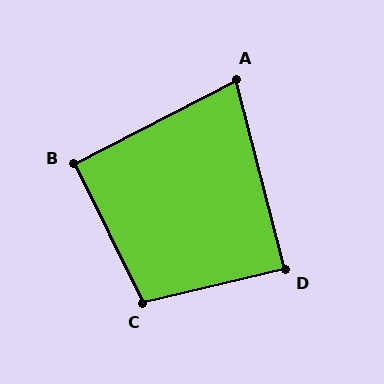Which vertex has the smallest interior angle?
A, at approximately 77 degrees.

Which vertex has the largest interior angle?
C, at approximately 103 degrees.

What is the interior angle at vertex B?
Approximately 91 degrees (approximately right).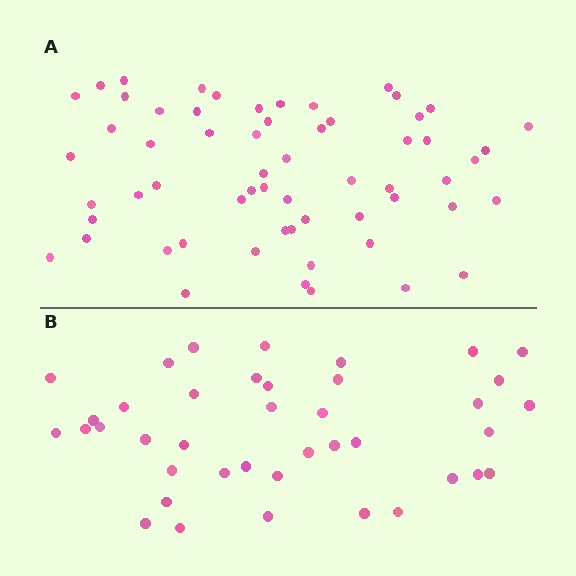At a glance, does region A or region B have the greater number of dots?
Region A (the top region) has more dots.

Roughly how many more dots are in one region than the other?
Region A has approximately 20 more dots than region B.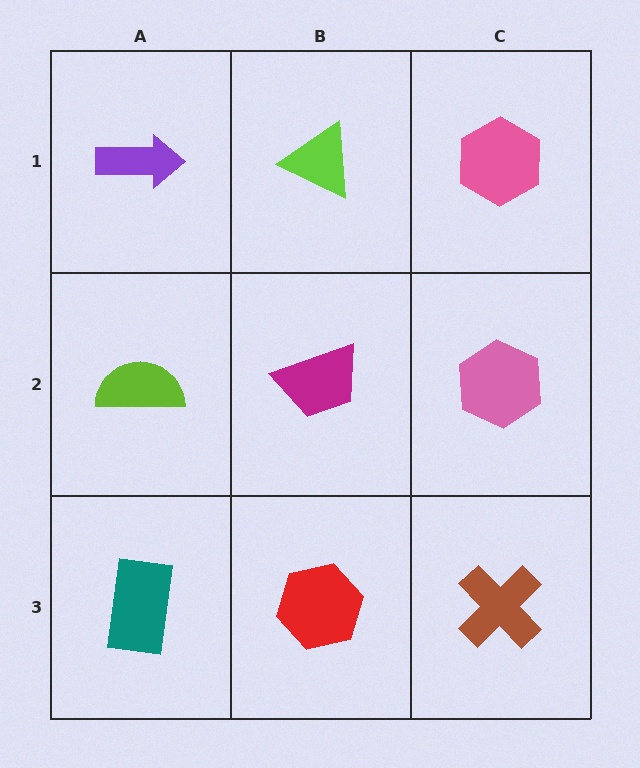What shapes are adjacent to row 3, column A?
A lime semicircle (row 2, column A), a red hexagon (row 3, column B).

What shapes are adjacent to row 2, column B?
A lime triangle (row 1, column B), a red hexagon (row 3, column B), a lime semicircle (row 2, column A), a pink hexagon (row 2, column C).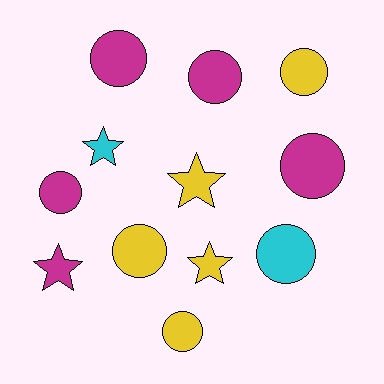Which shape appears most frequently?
Circle, with 8 objects.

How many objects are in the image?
There are 12 objects.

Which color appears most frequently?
Yellow, with 5 objects.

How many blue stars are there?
There are no blue stars.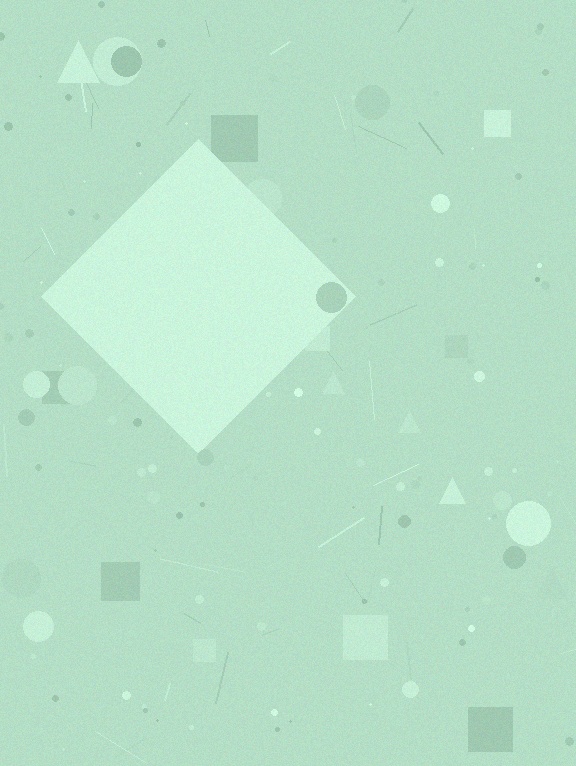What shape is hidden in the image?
A diamond is hidden in the image.